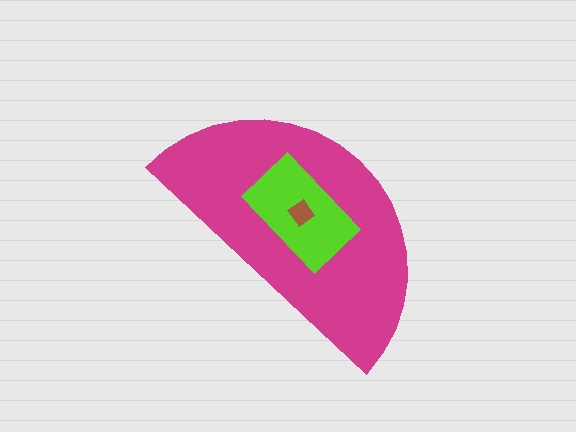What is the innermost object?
The brown diamond.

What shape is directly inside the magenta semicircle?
The lime rectangle.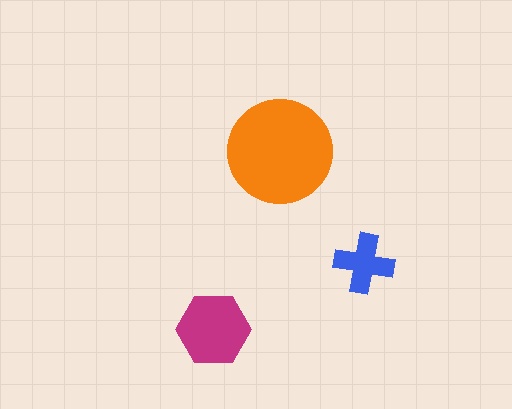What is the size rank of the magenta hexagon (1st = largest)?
2nd.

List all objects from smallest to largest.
The blue cross, the magenta hexagon, the orange circle.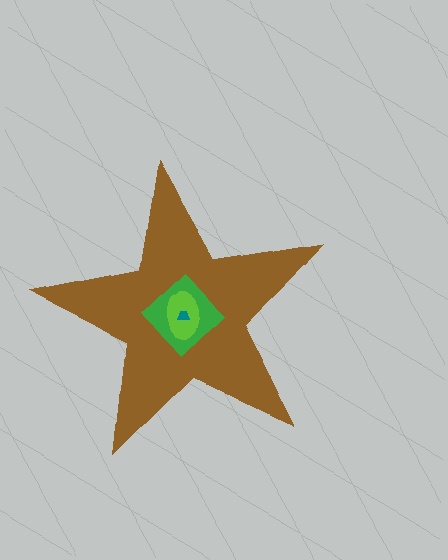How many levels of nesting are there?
4.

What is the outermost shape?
The brown star.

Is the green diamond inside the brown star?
Yes.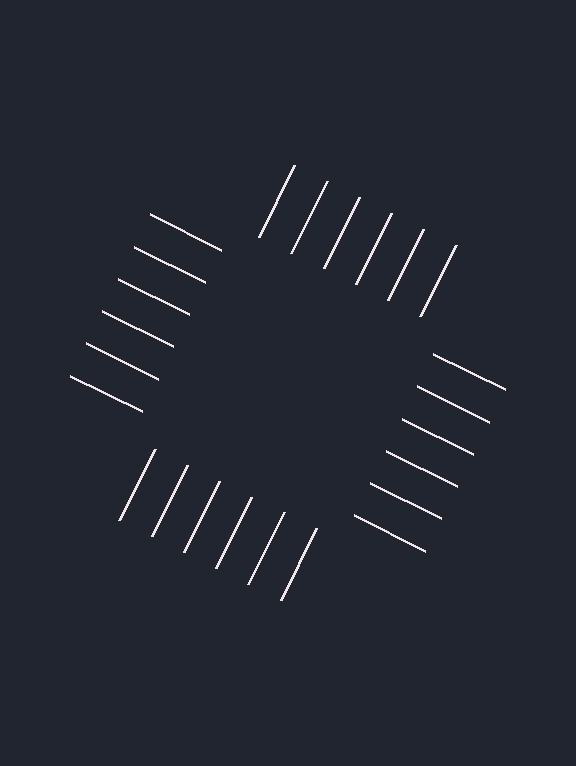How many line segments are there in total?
24 — 6 along each of the 4 edges.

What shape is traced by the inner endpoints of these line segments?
An illusory square — the line segments terminate on its edges but no continuous stroke is drawn.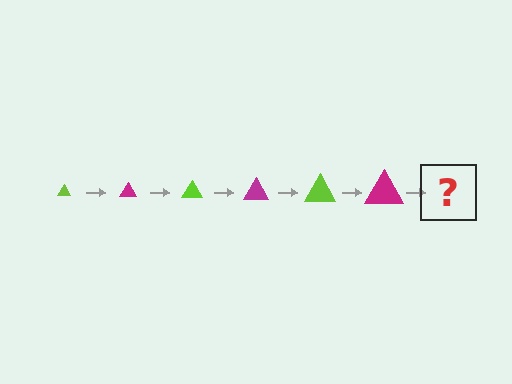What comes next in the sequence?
The next element should be a lime triangle, larger than the previous one.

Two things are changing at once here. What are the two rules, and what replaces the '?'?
The two rules are that the triangle grows larger each step and the color cycles through lime and magenta. The '?' should be a lime triangle, larger than the previous one.